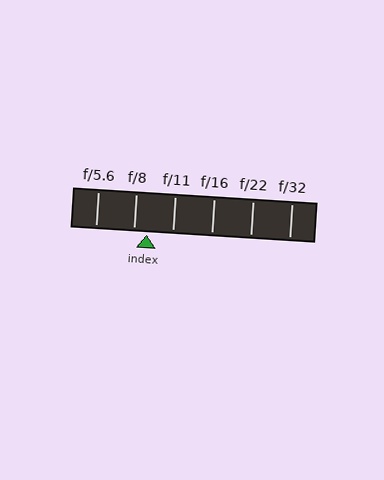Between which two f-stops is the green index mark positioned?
The index mark is between f/8 and f/11.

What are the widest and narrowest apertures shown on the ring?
The widest aperture shown is f/5.6 and the narrowest is f/32.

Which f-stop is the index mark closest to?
The index mark is closest to f/8.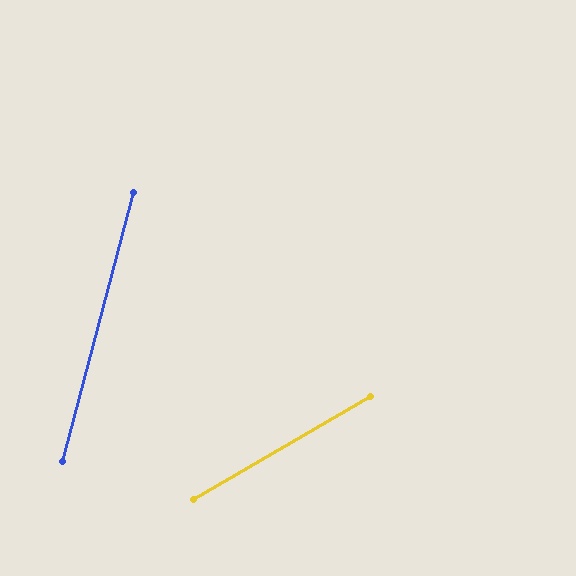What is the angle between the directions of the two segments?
Approximately 45 degrees.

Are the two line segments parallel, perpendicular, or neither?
Neither parallel nor perpendicular — they differ by about 45°.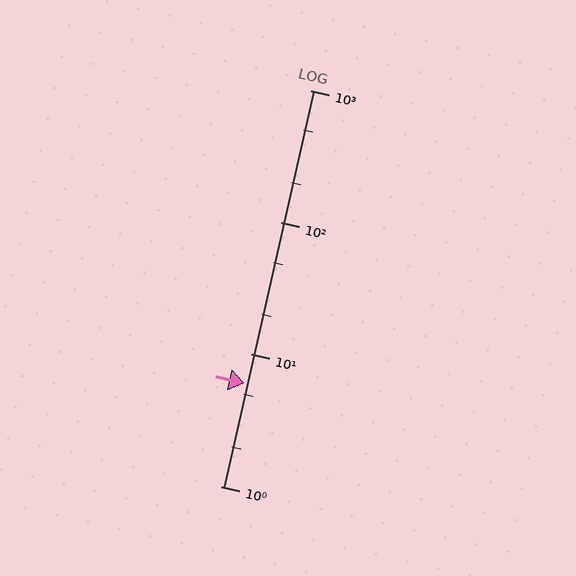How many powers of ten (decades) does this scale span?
The scale spans 3 decades, from 1 to 1000.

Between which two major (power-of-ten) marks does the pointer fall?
The pointer is between 1 and 10.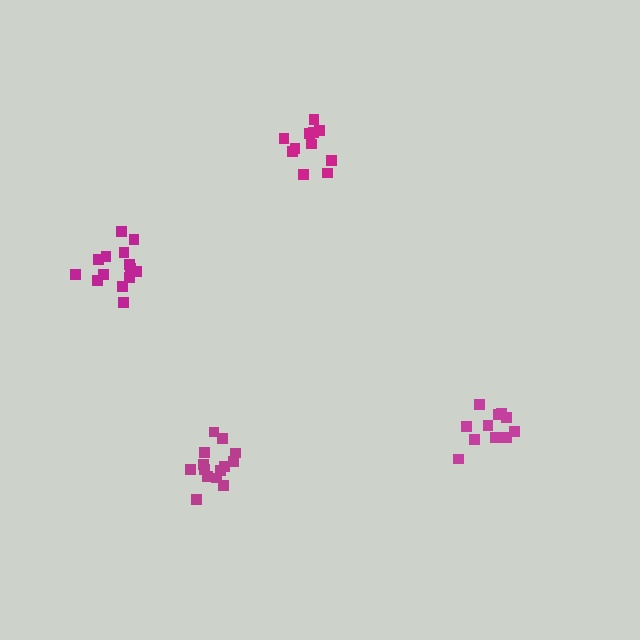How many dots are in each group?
Group 1: 14 dots, Group 2: 14 dots, Group 3: 11 dots, Group 4: 11 dots (50 total).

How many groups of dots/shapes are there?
There are 4 groups.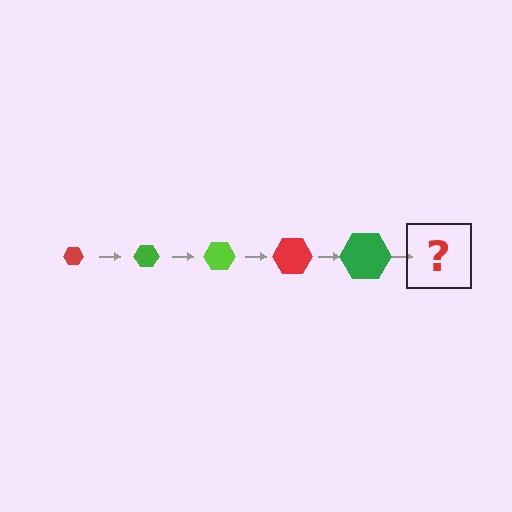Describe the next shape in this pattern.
It should be a lime hexagon, larger than the previous one.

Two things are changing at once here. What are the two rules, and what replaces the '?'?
The two rules are that the hexagon grows larger each step and the color cycles through red, green, and lime. The '?' should be a lime hexagon, larger than the previous one.